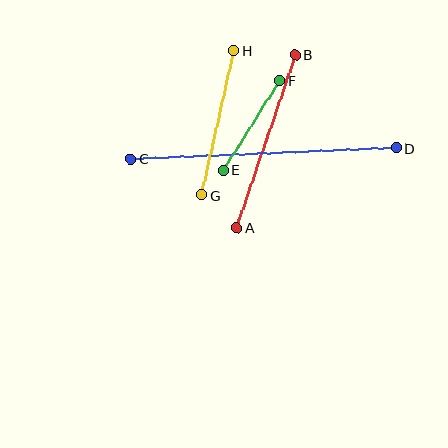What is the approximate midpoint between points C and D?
The midpoint is at approximately (264, 153) pixels.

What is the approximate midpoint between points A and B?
The midpoint is at approximately (266, 141) pixels.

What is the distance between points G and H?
The distance is approximately 148 pixels.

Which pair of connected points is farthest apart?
Points C and D are farthest apart.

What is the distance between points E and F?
The distance is approximately 106 pixels.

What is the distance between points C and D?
The distance is approximately 265 pixels.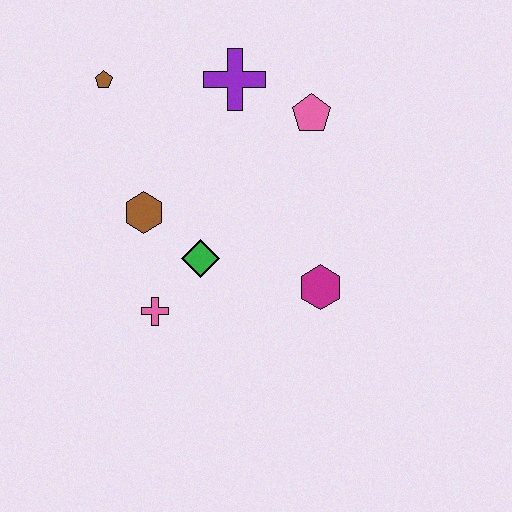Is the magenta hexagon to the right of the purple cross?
Yes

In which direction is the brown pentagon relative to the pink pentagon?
The brown pentagon is to the left of the pink pentagon.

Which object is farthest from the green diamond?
The brown pentagon is farthest from the green diamond.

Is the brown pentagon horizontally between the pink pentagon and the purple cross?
No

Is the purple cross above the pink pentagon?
Yes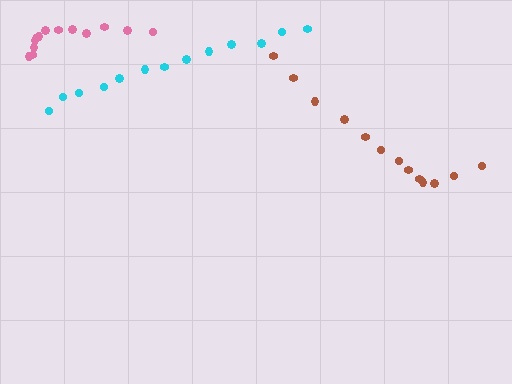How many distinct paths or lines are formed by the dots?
There are 3 distinct paths.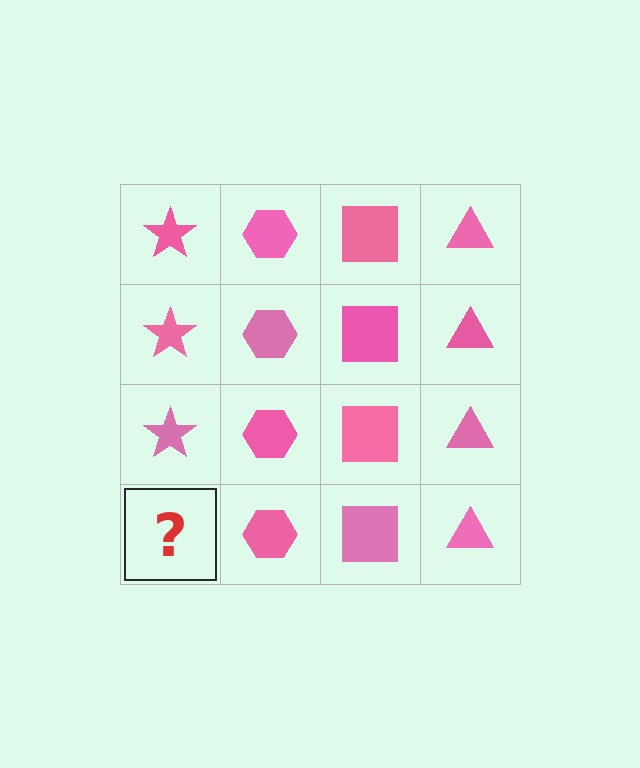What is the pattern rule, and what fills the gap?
The rule is that each column has a consistent shape. The gap should be filled with a pink star.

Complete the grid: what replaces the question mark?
The question mark should be replaced with a pink star.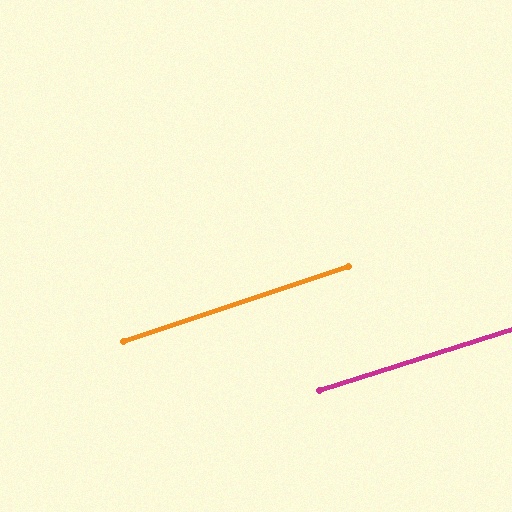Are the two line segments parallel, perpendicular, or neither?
Parallel — their directions differ by only 0.7°.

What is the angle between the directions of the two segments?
Approximately 1 degree.